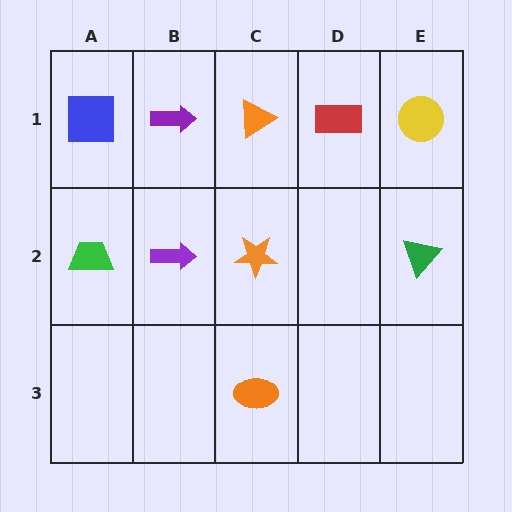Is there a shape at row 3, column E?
No, that cell is empty.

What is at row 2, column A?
A green trapezoid.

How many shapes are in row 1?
5 shapes.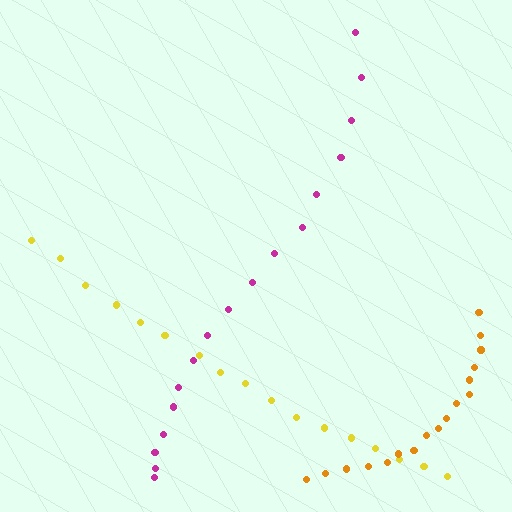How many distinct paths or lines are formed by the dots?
There are 3 distinct paths.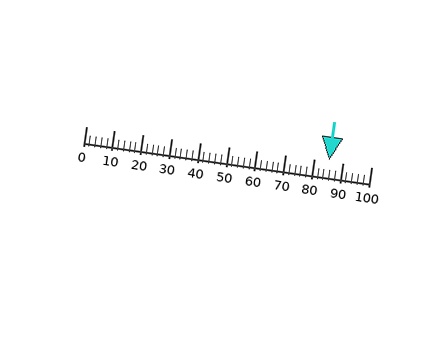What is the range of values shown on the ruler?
The ruler shows values from 0 to 100.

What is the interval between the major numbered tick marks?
The major tick marks are spaced 10 units apart.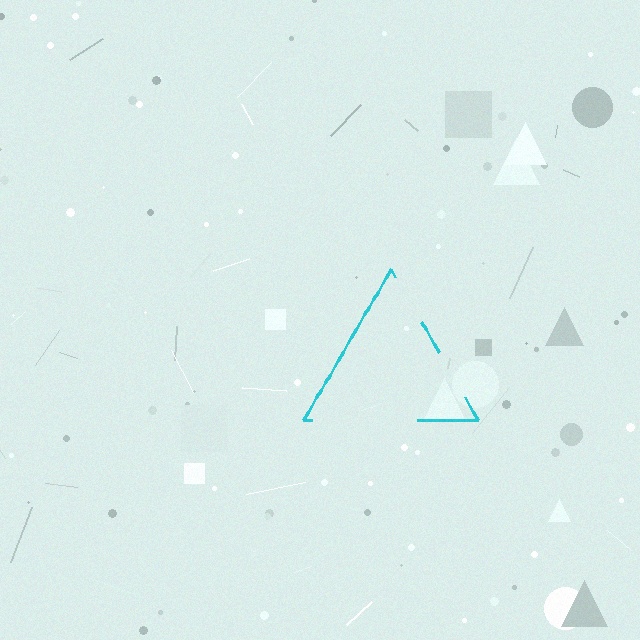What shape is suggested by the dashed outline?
The dashed outline suggests a triangle.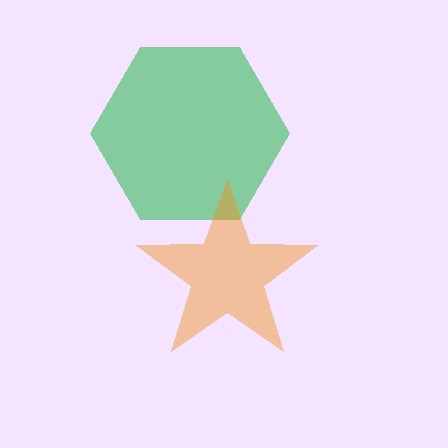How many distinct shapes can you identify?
There are 2 distinct shapes: a green hexagon, an orange star.